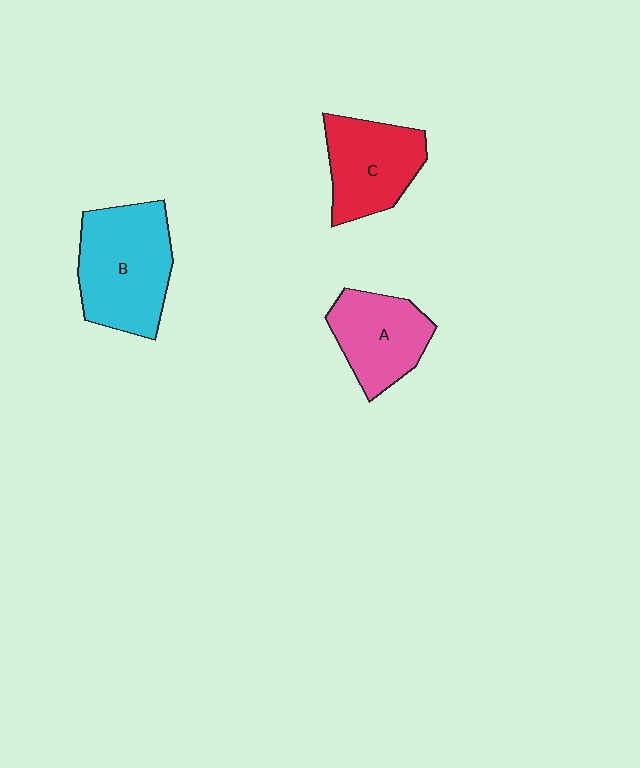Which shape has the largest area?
Shape B (cyan).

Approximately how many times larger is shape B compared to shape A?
Approximately 1.4 times.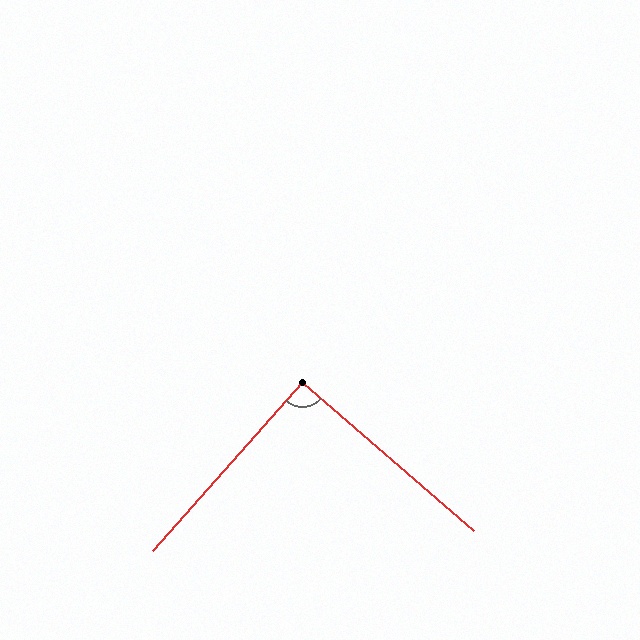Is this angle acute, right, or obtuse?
It is approximately a right angle.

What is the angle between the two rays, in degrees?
Approximately 91 degrees.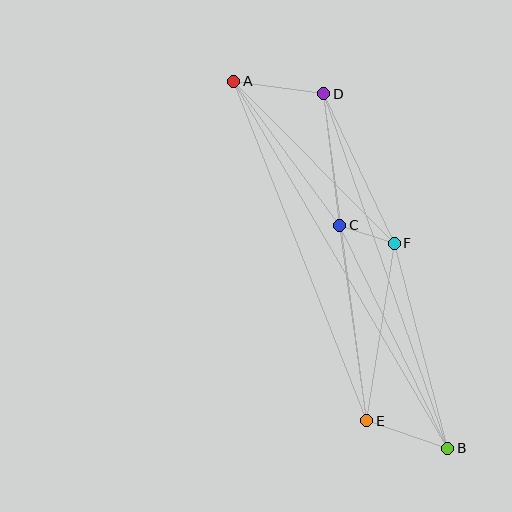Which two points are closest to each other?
Points C and F are closest to each other.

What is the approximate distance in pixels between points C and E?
The distance between C and E is approximately 198 pixels.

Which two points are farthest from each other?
Points A and B are farthest from each other.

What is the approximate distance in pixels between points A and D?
The distance between A and D is approximately 91 pixels.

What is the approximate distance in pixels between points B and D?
The distance between B and D is approximately 375 pixels.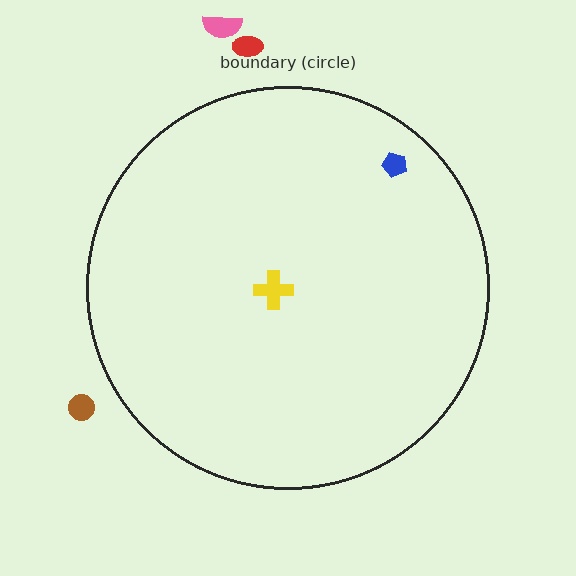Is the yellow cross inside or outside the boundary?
Inside.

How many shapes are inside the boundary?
2 inside, 3 outside.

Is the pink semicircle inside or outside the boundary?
Outside.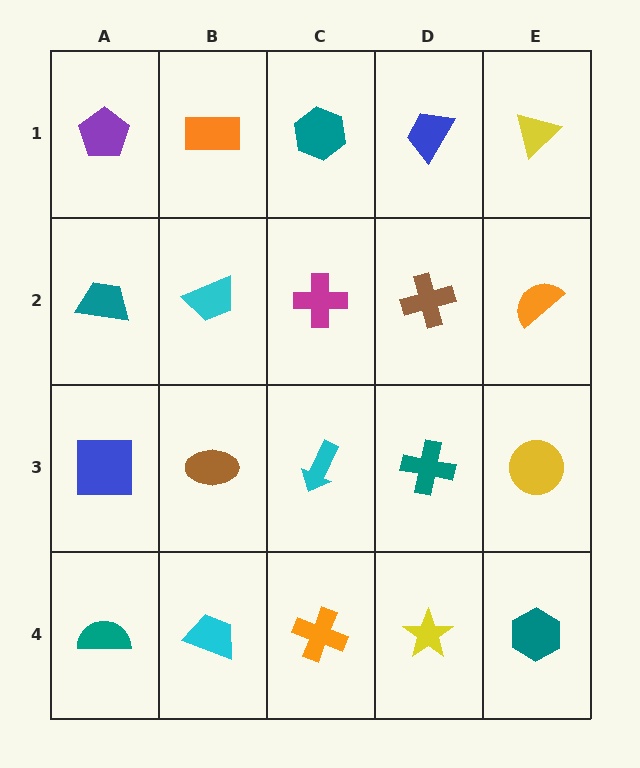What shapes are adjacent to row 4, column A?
A blue square (row 3, column A), a cyan trapezoid (row 4, column B).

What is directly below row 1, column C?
A magenta cross.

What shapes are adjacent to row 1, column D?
A brown cross (row 2, column D), a teal hexagon (row 1, column C), a yellow triangle (row 1, column E).